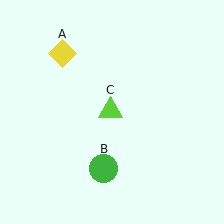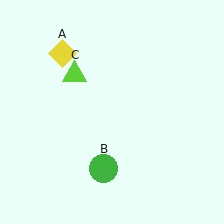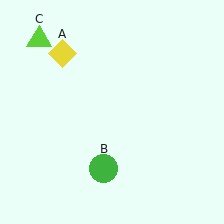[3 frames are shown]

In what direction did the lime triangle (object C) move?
The lime triangle (object C) moved up and to the left.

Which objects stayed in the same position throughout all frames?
Yellow diamond (object A) and green circle (object B) remained stationary.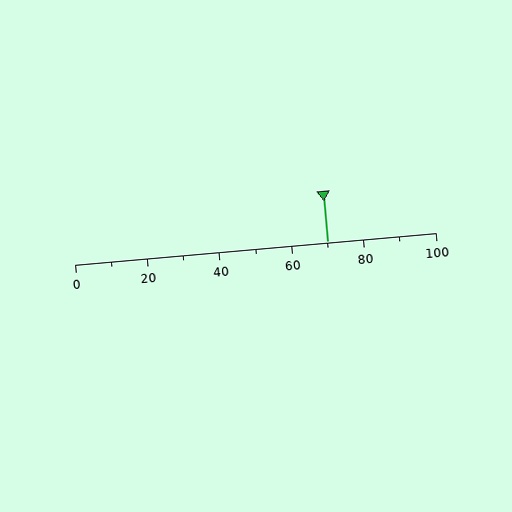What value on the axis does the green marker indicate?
The marker indicates approximately 70.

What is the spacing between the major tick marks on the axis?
The major ticks are spaced 20 apart.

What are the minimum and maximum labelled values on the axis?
The axis runs from 0 to 100.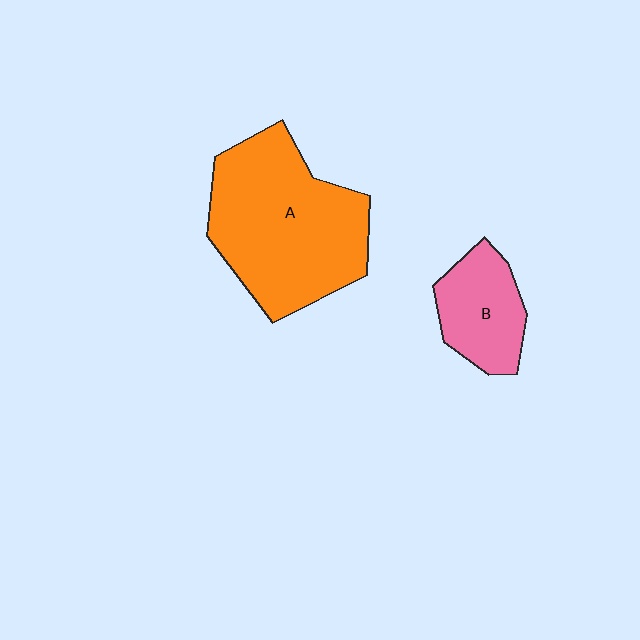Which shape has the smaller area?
Shape B (pink).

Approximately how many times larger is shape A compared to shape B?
Approximately 2.4 times.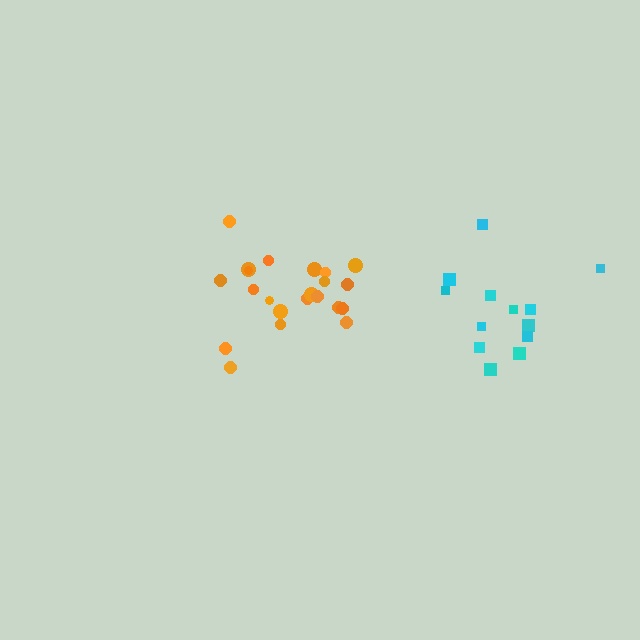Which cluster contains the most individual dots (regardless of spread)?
Orange (22).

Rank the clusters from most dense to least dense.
orange, cyan.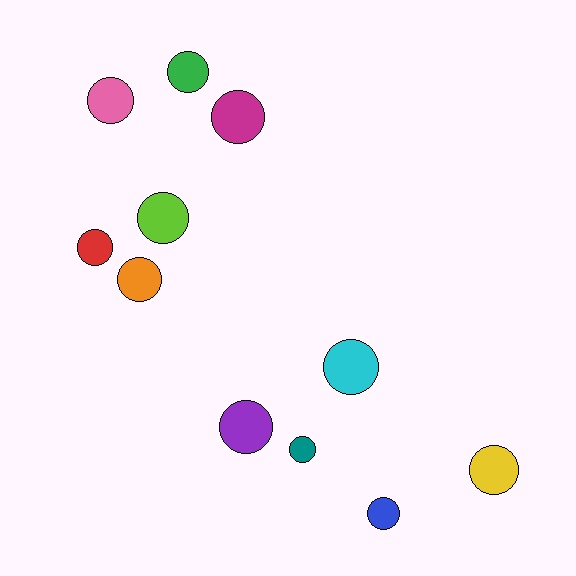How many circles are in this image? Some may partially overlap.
There are 11 circles.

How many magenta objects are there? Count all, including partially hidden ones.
There is 1 magenta object.